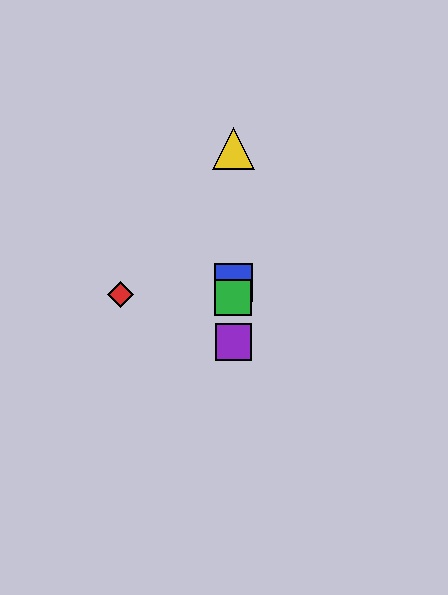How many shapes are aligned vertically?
4 shapes (the blue square, the green square, the yellow triangle, the purple square) are aligned vertically.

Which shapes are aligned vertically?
The blue square, the green square, the yellow triangle, the purple square are aligned vertically.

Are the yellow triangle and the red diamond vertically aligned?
No, the yellow triangle is at x≈233 and the red diamond is at x≈120.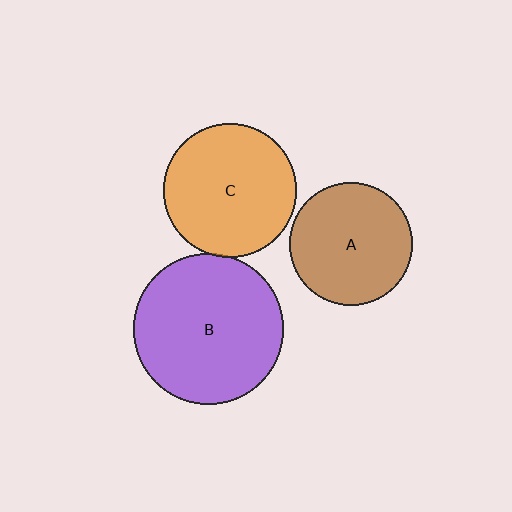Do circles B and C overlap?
Yes.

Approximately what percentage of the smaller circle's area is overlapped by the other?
Approximately 5%.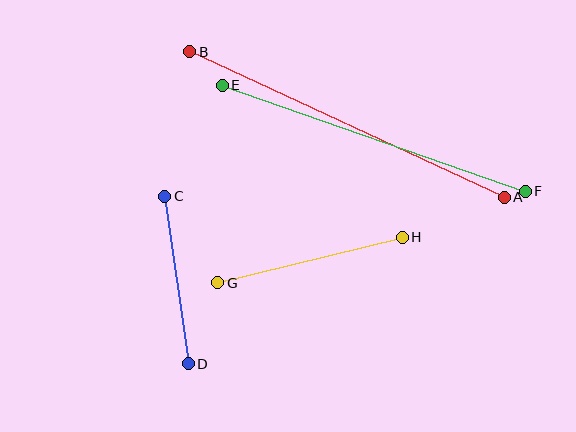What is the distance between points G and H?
The distance is approximately 190 pixels.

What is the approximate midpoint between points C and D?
The midpoint is at approximately (176, 280) pixels.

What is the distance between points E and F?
The distance is approximately 321 pixels.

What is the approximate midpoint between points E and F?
The midpoint is at approximately (374, 138) pixels.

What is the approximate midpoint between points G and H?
The midpoint is at approximately (310, 260) pixels.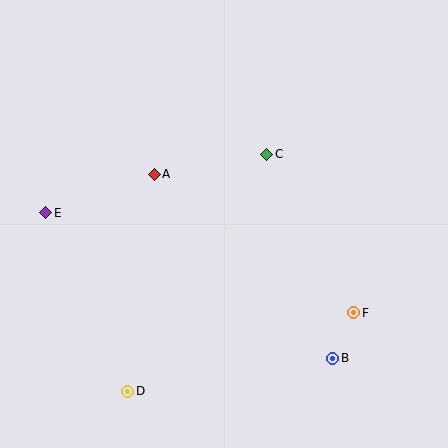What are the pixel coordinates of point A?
Point A is at (154, 174).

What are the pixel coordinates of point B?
Point B is at (333, 358).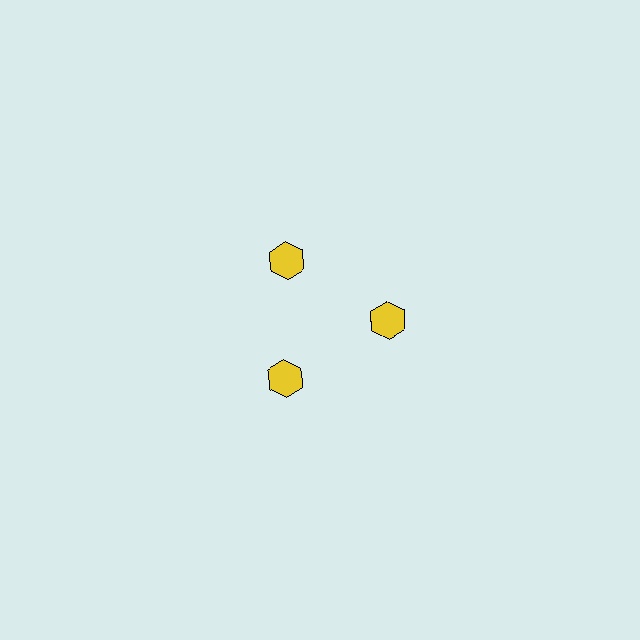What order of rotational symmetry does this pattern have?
This pattern has 3-fold rotational symmetry.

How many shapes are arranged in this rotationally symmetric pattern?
There are 3 shapes, arranged in 3 groups of 1.